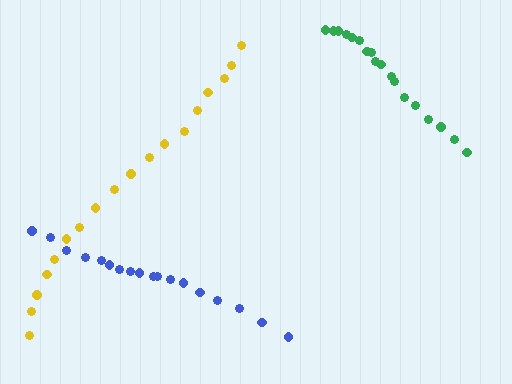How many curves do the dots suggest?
There are 3 distinct paths.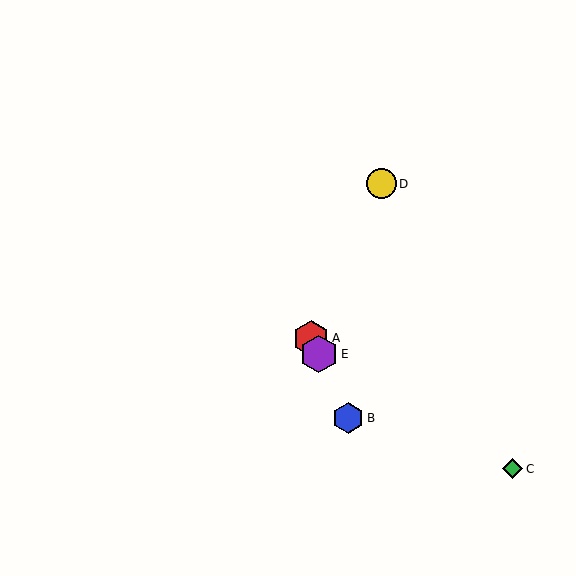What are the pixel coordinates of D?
Object D is at (381, 184).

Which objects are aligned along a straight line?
Objects A, B, E are aligned along a straight line.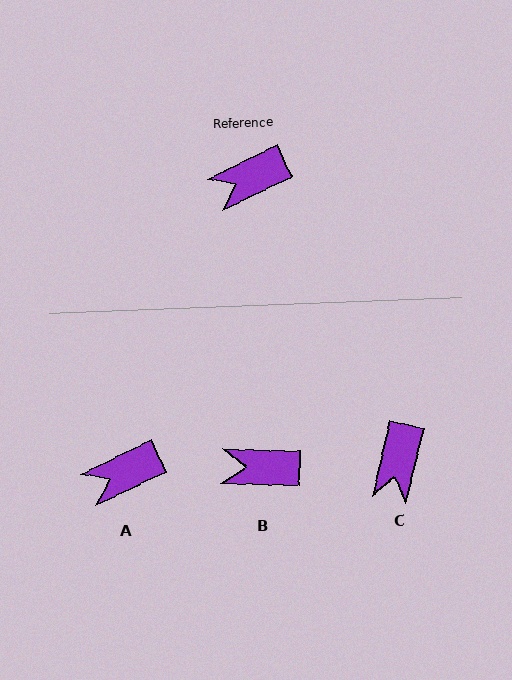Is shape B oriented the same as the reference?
No, it is off by about 27 degrees.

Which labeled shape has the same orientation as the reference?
A.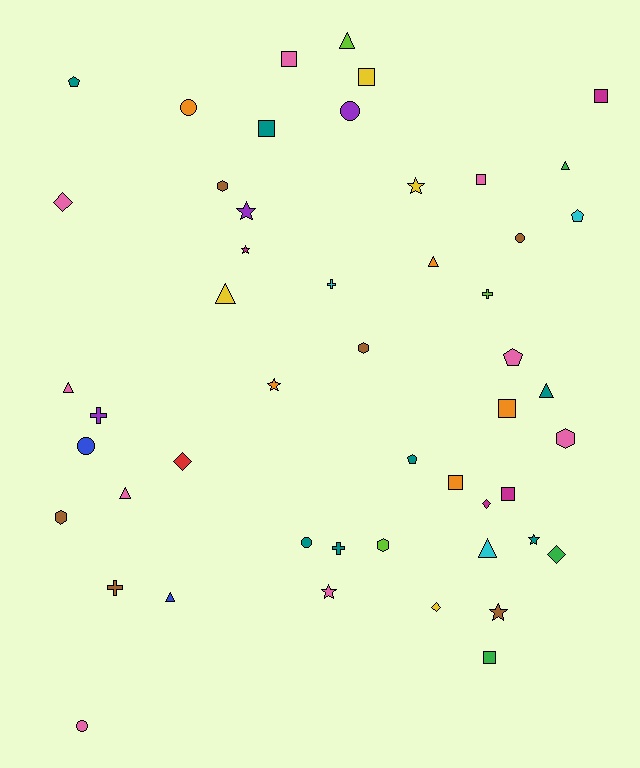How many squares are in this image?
There are 9 squares.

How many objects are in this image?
There are 50 objects.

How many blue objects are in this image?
There are 2 blue objects.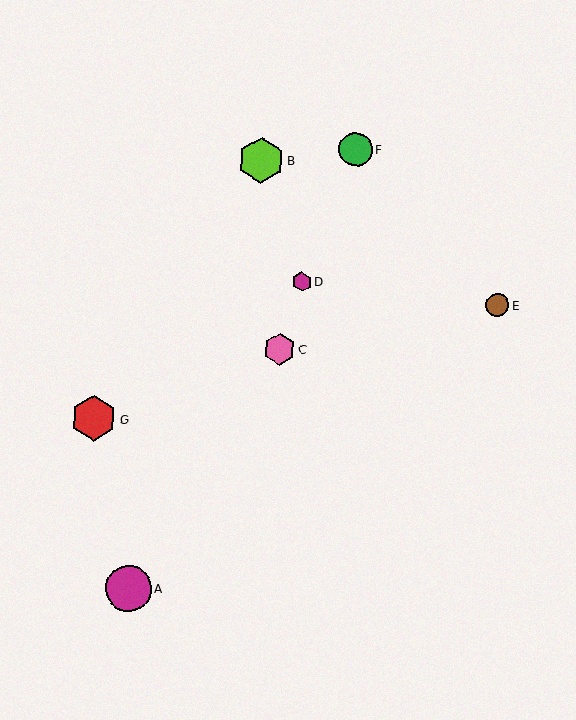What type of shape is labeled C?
Shape C is a pink hexagon.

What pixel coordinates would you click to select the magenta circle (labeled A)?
Click at (129, 588) to select the magenta circle A.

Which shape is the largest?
The magenta circle (labeled A) is the largest.